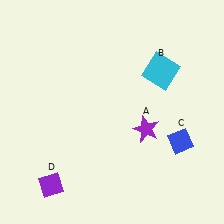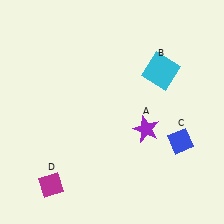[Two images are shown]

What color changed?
The diamond (D) changed from purple in Image 1 to magenta in Image 2.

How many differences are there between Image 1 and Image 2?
There is 1 difference between the two images.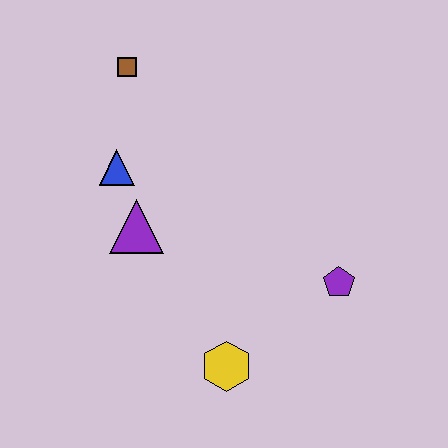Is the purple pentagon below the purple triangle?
Yes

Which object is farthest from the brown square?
The yellow hexagon is farthest from the brown square.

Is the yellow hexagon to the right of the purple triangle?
Yes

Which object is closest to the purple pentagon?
The yellow hexagon is closest to the purple pentagon.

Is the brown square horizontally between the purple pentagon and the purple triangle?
No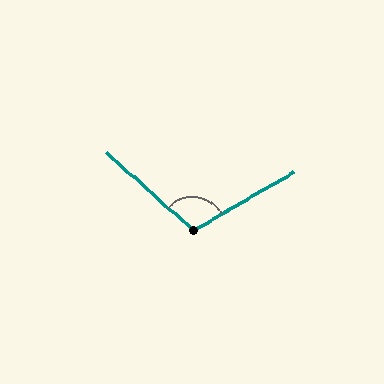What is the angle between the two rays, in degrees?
Approximately 108 degrees.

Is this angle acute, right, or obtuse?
It is obtuse.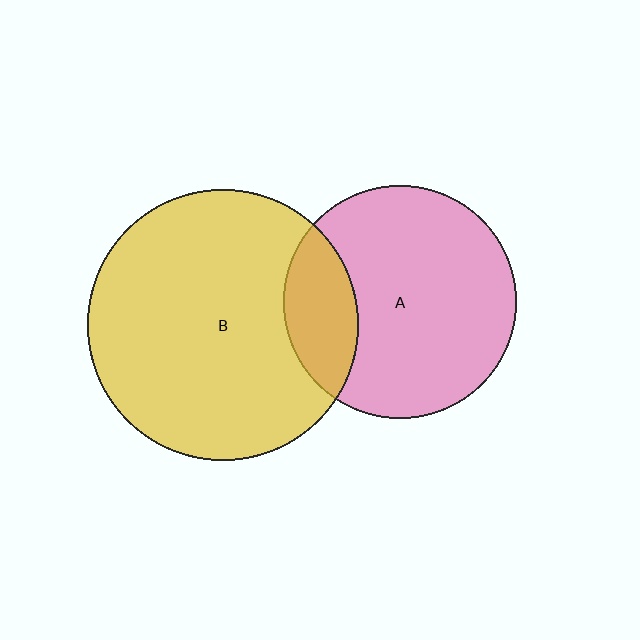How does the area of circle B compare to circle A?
Approximately 1.3 times.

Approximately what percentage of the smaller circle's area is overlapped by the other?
Approximately 20%.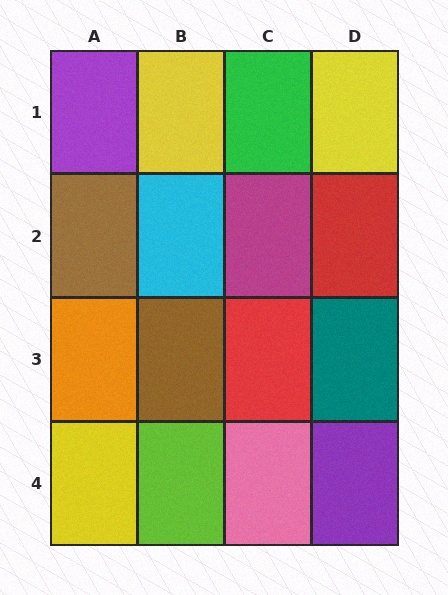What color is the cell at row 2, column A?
Brown.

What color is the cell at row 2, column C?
Magenta.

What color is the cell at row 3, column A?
Orange.